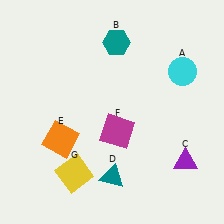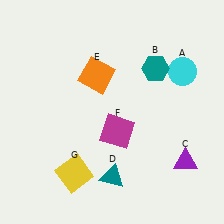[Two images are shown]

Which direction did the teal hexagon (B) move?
The teal hexagon (B) moved right.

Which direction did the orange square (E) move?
The orange square (E) moved up.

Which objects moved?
The objects that moved are: the teal hexagon (B), the orange square (E).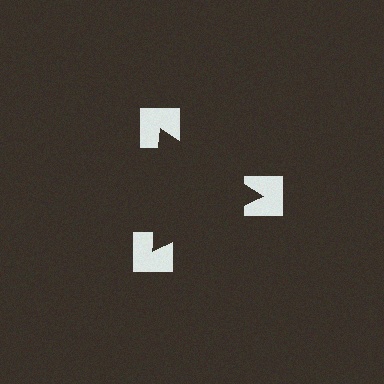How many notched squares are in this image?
There are 3 — one at each vertex of the illusory triangle.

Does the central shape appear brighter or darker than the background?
It typically appears slightly darker than the background, even though no actual brightness change is drawn.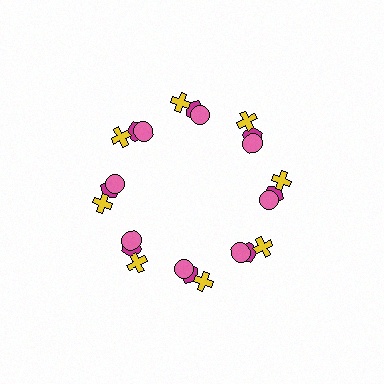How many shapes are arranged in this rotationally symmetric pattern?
There are 24 shapes, arranged in 8 groups of 3.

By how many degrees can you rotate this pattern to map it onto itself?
The pattern maps onto itself every 45 degrees of rotation.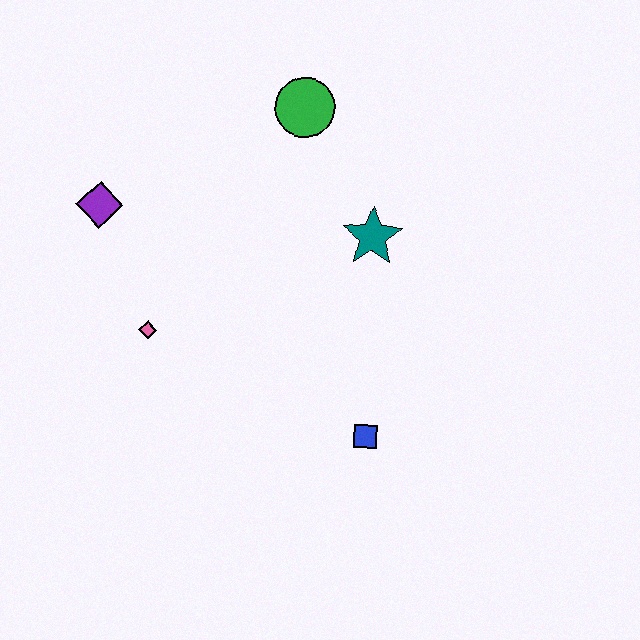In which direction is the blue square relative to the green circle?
The blue square is below the green circle.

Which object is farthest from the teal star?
The purple diamond is farthest from the teal star.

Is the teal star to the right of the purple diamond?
Yes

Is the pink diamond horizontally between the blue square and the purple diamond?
Yes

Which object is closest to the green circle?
The teal star is closest to the green circle.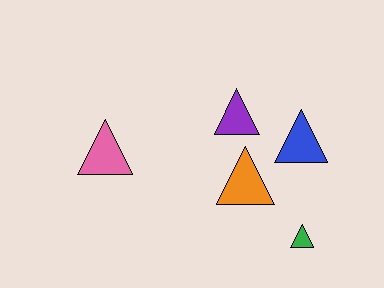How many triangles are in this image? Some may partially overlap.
There are 5 triangles.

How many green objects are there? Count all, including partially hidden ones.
There is 1 green object.